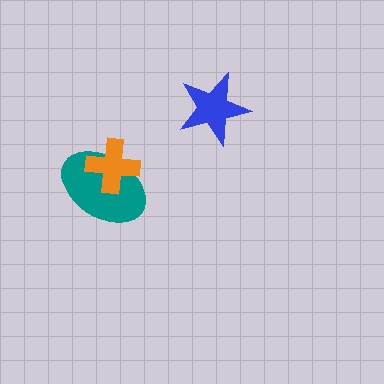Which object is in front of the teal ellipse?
The orange cross is in front of the teal ellipse.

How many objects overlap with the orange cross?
1 object overlaps with the orange cross.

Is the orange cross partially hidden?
No, no other shape covers it.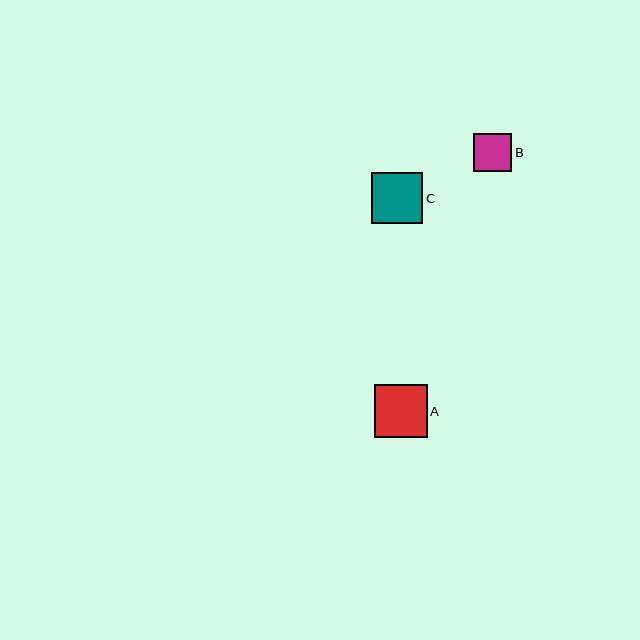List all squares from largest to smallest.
From largest to smallest: A, C, B.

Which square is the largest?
Square A is the largest with a size of approximately 53 pixels.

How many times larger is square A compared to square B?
Square A is approximately 1.4 times the size of square B.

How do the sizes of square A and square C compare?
Square A and square C are approximately the same size.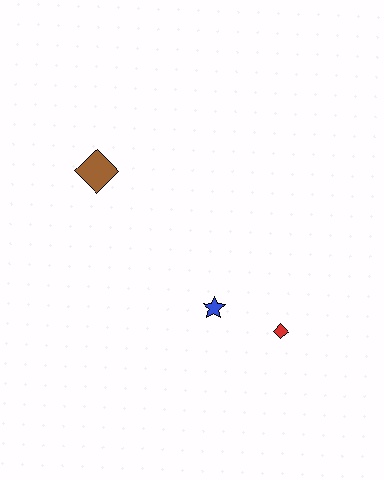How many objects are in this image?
There are 3 objects.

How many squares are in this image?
There are no squares.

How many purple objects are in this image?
There are no purple objects.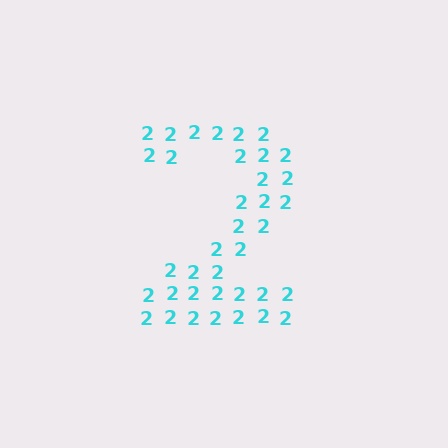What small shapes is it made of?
It is made of small digit 2's.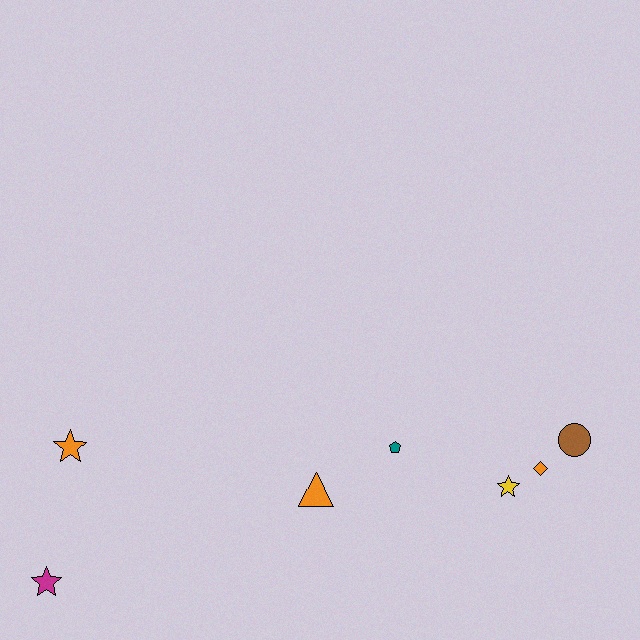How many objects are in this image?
There are 7 objects.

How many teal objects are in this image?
There is 1 teal object.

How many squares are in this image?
There are no squares.